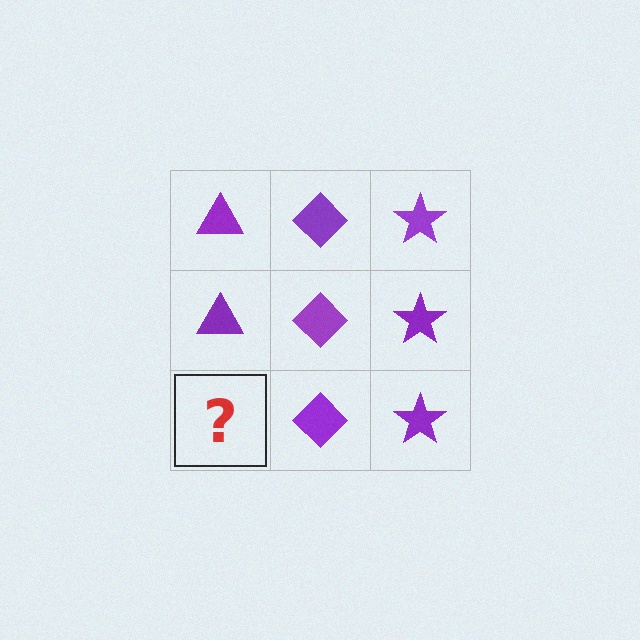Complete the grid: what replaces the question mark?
The question mark should be replaced with a purple triangle.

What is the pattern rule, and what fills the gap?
The rule is that each column has a consistent shape. The gap should be filled with a purple triangle.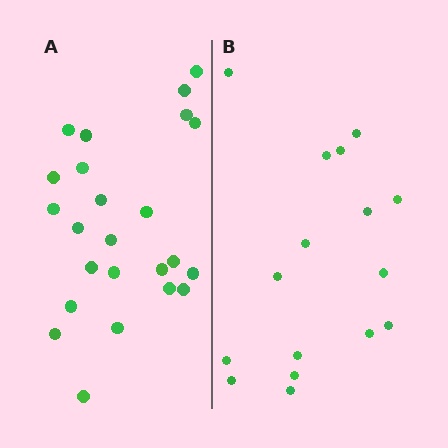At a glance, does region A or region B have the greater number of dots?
Region A (the left region) has more dots.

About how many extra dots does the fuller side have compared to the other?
Region A has roughly 8 or so more dots than region B.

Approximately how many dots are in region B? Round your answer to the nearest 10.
About 20 dots. (The exact count is 16, which rounds to 20.)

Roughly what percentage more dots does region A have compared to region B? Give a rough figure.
About 50% more.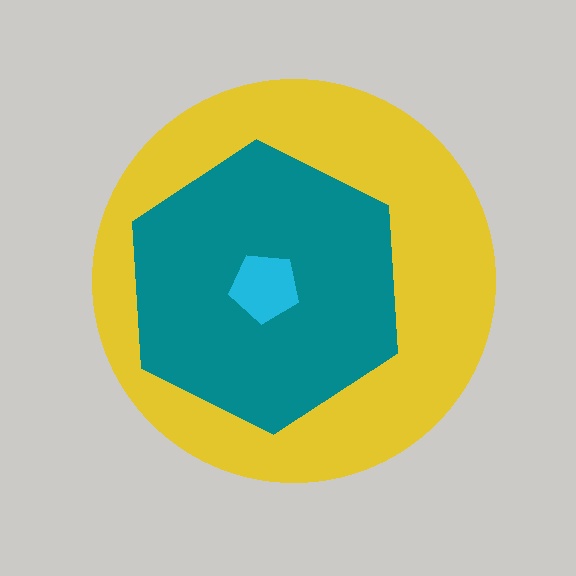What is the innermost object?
The cyan pentagon.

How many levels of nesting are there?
3.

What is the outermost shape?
The yellow circle.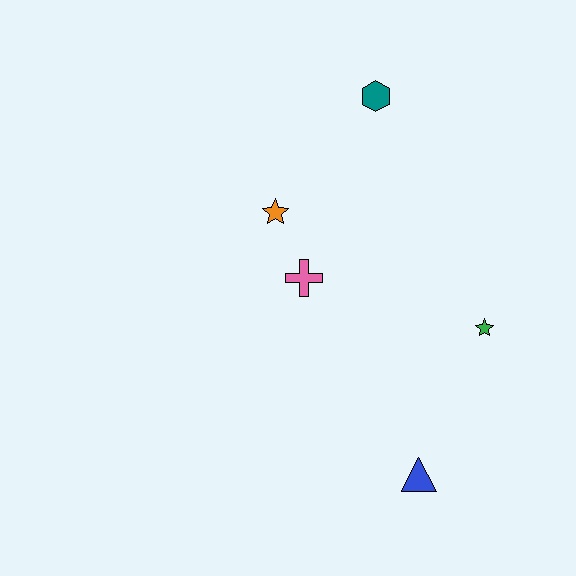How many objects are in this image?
There are 5 objects.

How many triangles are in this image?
There is 1 triangle.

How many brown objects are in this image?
There are no brown objects.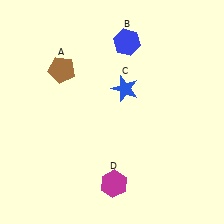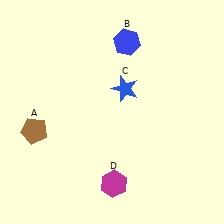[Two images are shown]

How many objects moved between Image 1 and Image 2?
1 object moved between the two images.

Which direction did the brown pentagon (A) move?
The brown pentagon (A) moved down.